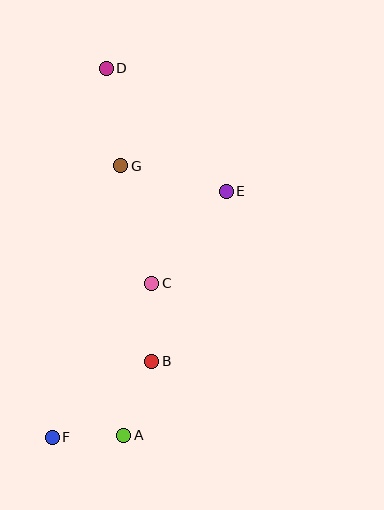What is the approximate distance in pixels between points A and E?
The distance between A and E is approximately 264 pixels.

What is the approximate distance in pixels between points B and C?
The distance between B and C is approximately 78 pixels.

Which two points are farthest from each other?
Points D and F are farthest from each other.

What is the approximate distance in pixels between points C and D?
The distance between C and D is approximately 220 pixels.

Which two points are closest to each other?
Points A and F are closest to each other.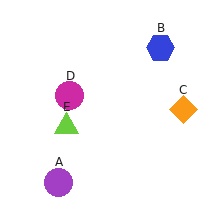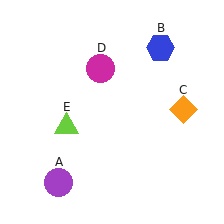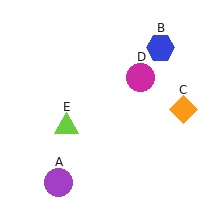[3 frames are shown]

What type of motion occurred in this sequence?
The magenta circle (object D) rotated clockwise around the center of the scene.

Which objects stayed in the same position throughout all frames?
Purple circle (object A) and blue hexagon (object B) and orange diamond (object C) and lime triangle (object E) remained stationary.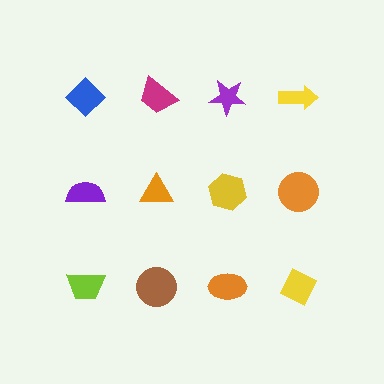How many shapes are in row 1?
4 shapes.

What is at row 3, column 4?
A yellow diamond.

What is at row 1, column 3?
A purple star.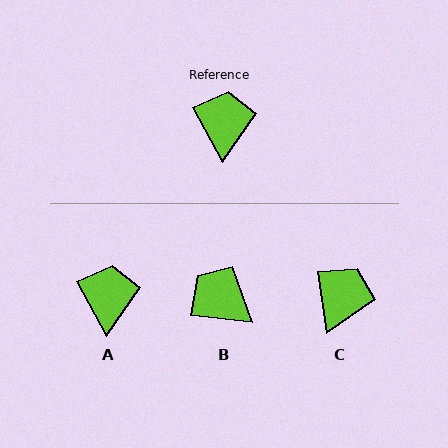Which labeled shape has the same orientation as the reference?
A.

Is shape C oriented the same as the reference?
No, it is off by about 20 degrees.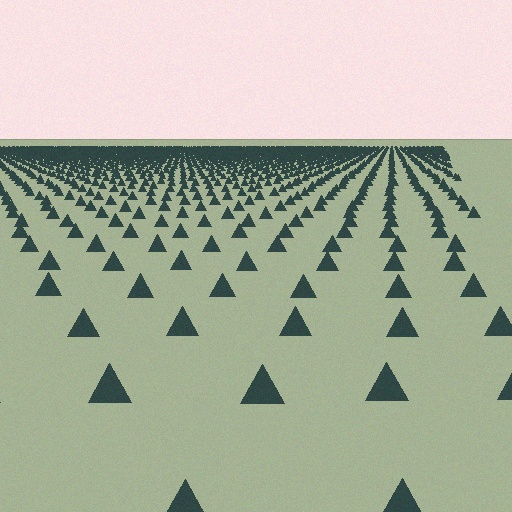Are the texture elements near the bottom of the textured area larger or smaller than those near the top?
Larger. Near the bottom, elements are closer to the viewer and appear at a bigger on-screen size.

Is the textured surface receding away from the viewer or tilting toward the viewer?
The surface is receding away from the viewer. Texture elements get smaller and denser toward the top.